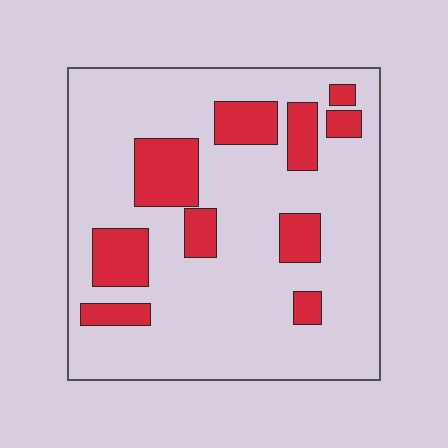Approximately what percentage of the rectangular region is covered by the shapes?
Approximately 20%.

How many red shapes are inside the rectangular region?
10.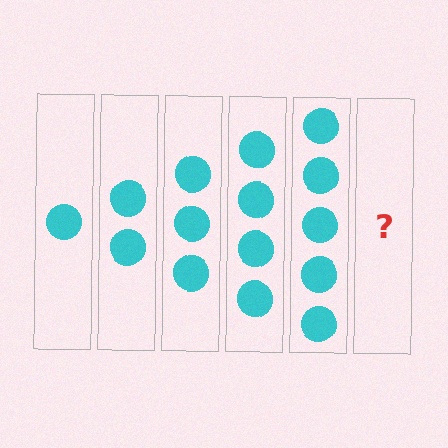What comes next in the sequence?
The next element should be 6 circles.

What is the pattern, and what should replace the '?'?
The pattern is that each step adds one more circle. The '?' should be 6 circles.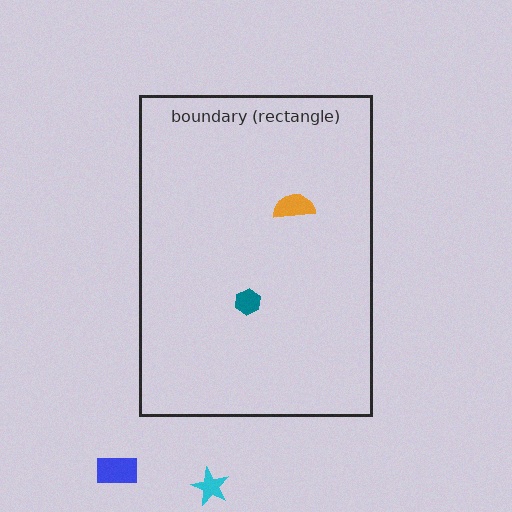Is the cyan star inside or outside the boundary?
Outside.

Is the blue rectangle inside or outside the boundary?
Outside.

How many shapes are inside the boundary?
2 inside, 2 outside.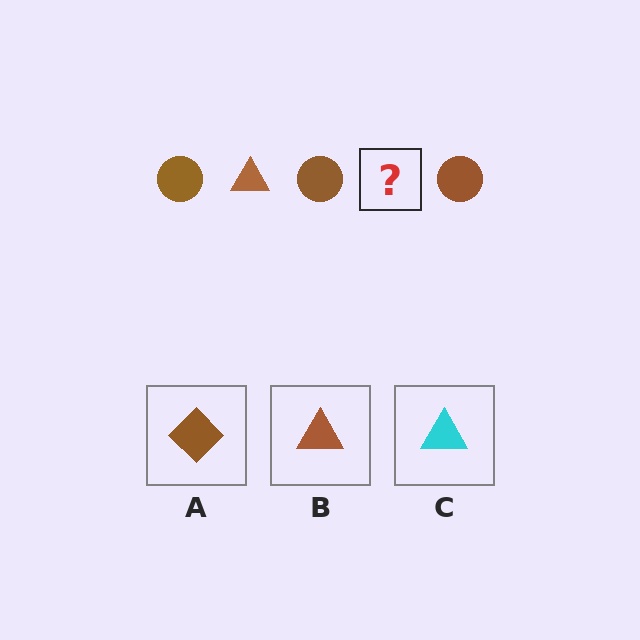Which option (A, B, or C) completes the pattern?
B.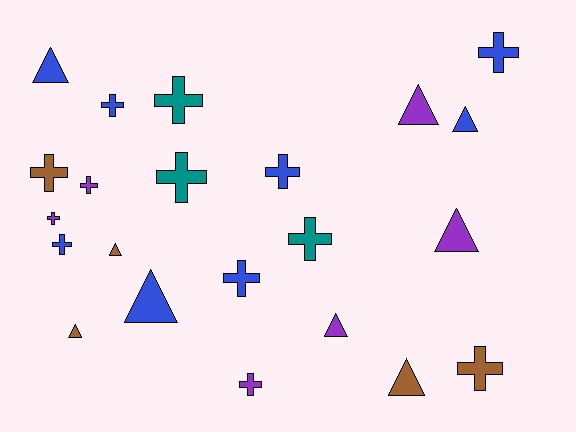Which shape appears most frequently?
Cross, with 13 objects.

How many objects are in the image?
There are 22 objects.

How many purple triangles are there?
There are 3 purple triangles.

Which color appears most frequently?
Blue, with 8 objects.